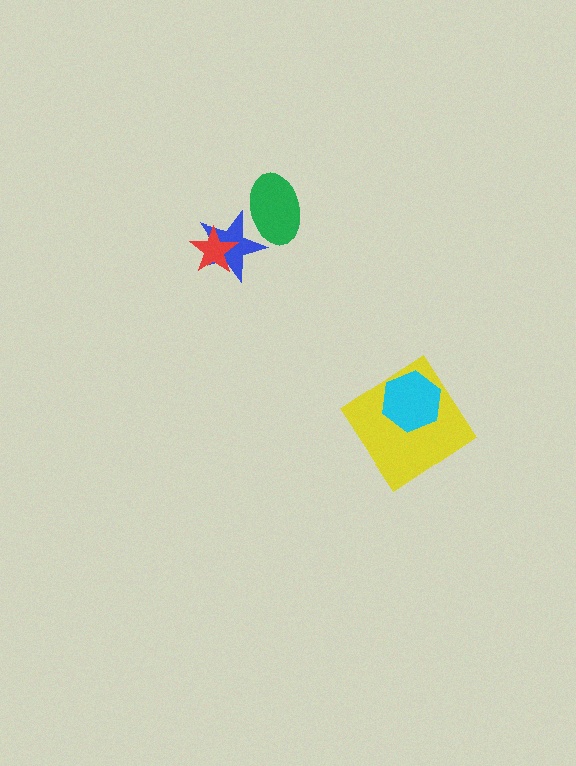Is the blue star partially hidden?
Yes, it is partially covered by another shape.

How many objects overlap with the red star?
1 object overlaps with the red star.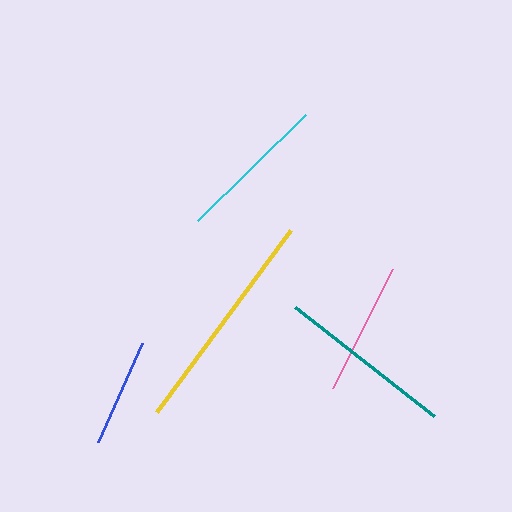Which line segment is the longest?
The yellow line is the longest at approximately 225 pixels.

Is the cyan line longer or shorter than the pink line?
The cyan line is longer than the pink line.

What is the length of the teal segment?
The teal segment is approximately 177 pixels long.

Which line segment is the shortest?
The blue line is the shortest at approximately 109 pixels.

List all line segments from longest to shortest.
From longest to shortest: yellow, teal, cyan, pink, blue.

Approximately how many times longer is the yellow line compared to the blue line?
The yellow line is approximately 2.1 times the length of the blue line.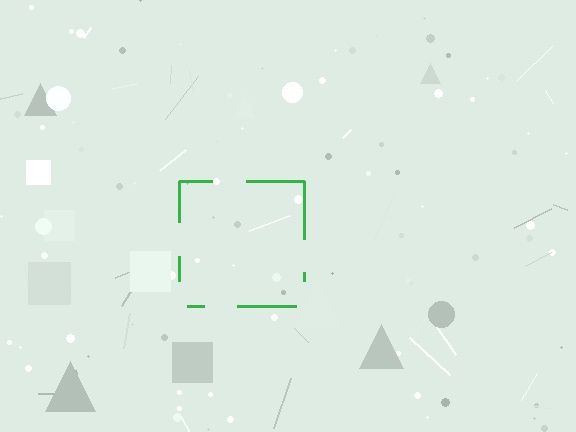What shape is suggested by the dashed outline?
The dashed outline suggests a square.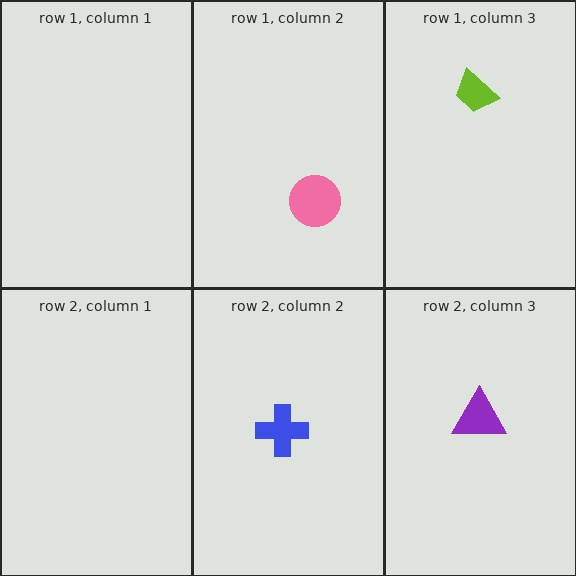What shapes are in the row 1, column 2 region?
The pink circle.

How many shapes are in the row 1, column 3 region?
1.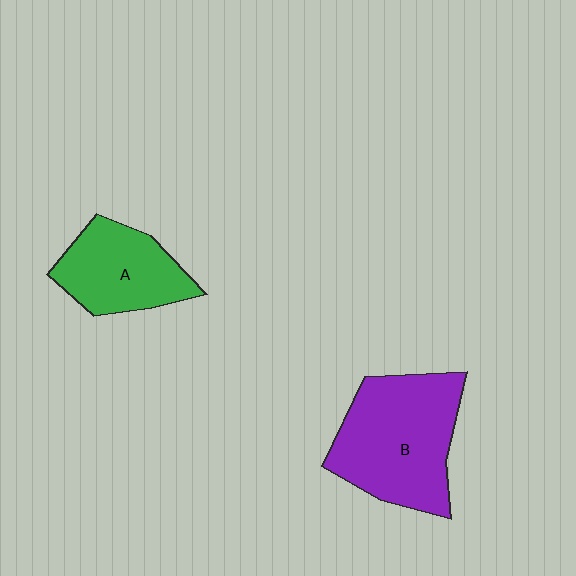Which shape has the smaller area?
Shape A (green).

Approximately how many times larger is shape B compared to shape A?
Approximately 1.5 times.